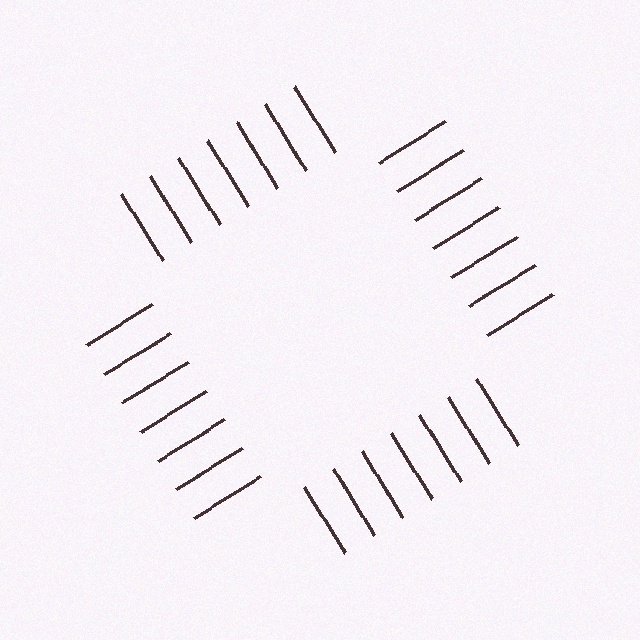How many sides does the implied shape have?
4 sides — the line-ends trace a square.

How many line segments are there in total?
28 — 7 along each of the 4 edges.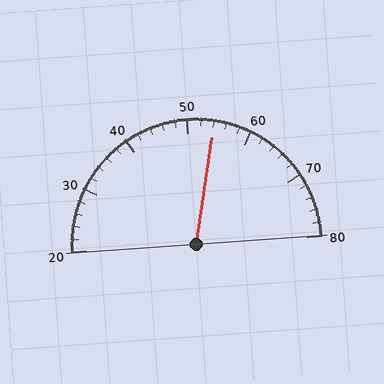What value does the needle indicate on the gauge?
The needle indicates approximately 54.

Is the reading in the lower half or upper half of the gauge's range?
The reading is in the upper half of the range (20 to 80).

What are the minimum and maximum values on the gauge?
The gauge ranges from 20 to 80.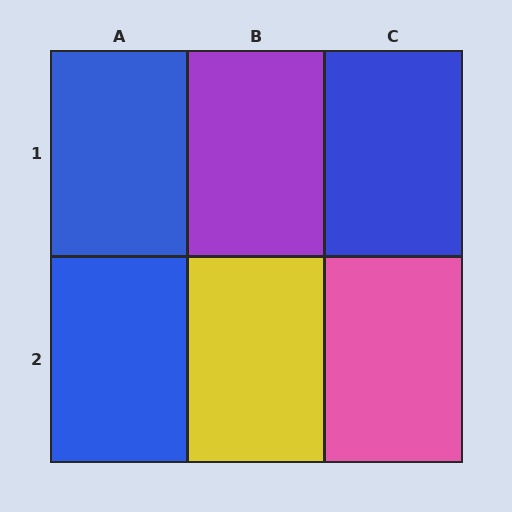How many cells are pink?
1 cell is pink.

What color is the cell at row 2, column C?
Pink.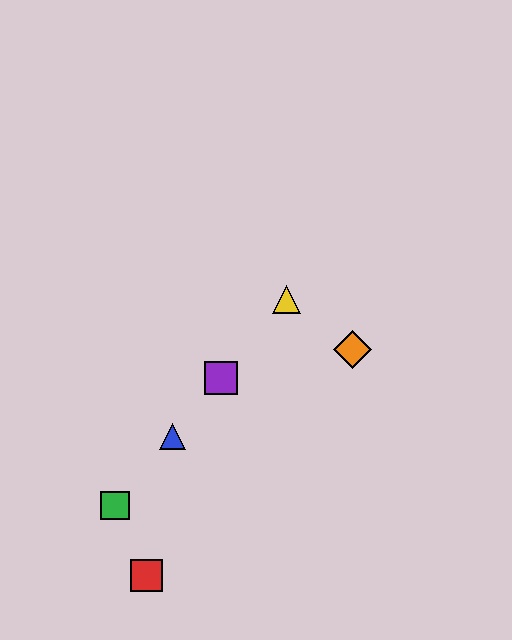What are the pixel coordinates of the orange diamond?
The orange diamond is at (352, 349).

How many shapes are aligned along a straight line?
4 shapes (the blue triangle, the green square, the yellow triangle, the purple square) are aligned along a straight line.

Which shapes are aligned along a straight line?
The blue triangle, the green square, the yellow triangle, the purple square are aligned along a straight line.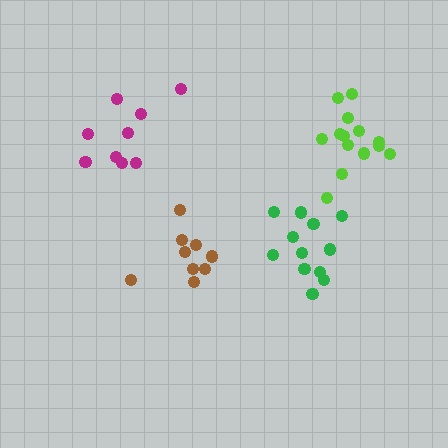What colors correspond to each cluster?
The clusters are colored: brown, magenta, green, lime.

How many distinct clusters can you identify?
There are 4 distinct clusters.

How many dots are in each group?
Group 1: 9 dots, Group 2: 9 dots, Group 3: 12 dots, Group 4: 14 dots (44 total).